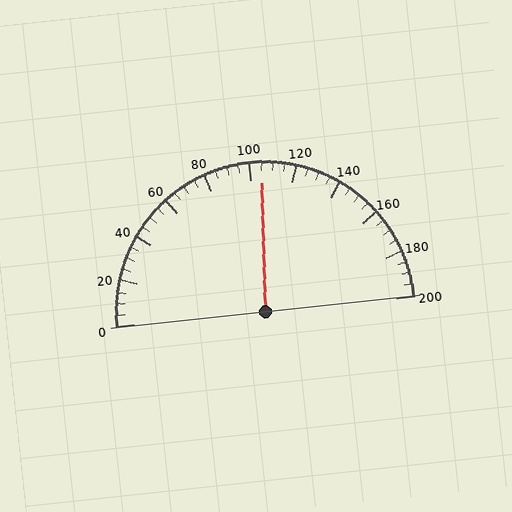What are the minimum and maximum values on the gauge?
The gauge ranges from 0 to 200.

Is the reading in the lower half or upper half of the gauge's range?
The reading is in the upper half of the range (0 to 200).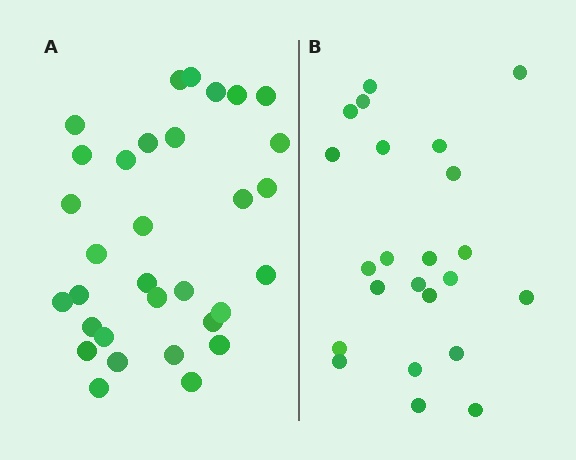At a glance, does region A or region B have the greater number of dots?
Region A (the left region) has more dots.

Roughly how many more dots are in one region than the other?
Region A has roughly 8 or so more dots than region B.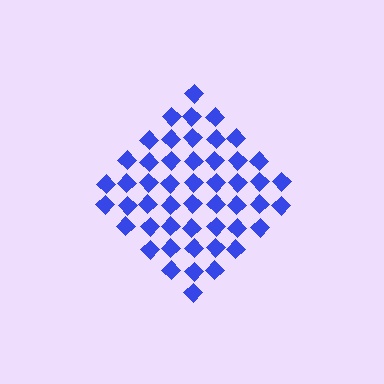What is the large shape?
The large shape is a diamond.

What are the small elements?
The small elements are diamonds.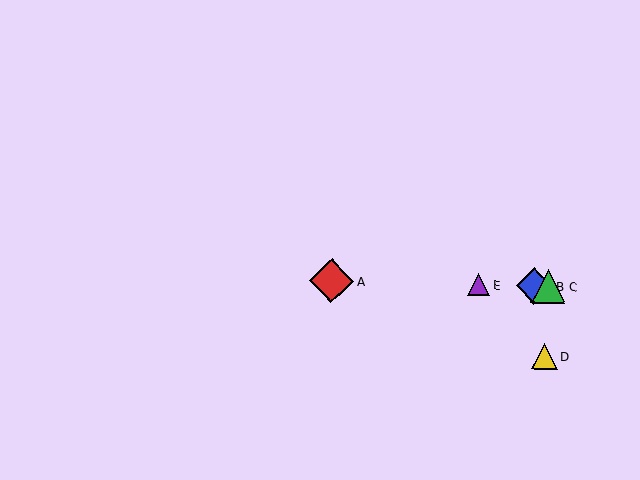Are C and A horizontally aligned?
Yes, both are at y≈287.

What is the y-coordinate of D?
Object D is at y≈356.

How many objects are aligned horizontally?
4 objects (A, B, C, E) are aligned horizontally.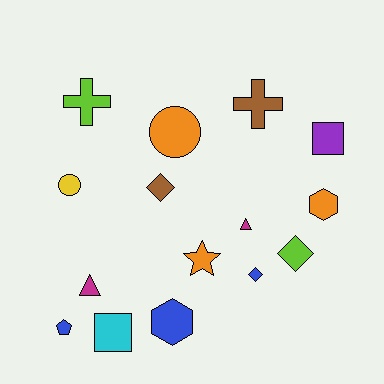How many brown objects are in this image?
There are 2 brown objects.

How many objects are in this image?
There are 15 objects.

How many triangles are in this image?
There are 2 triangles.